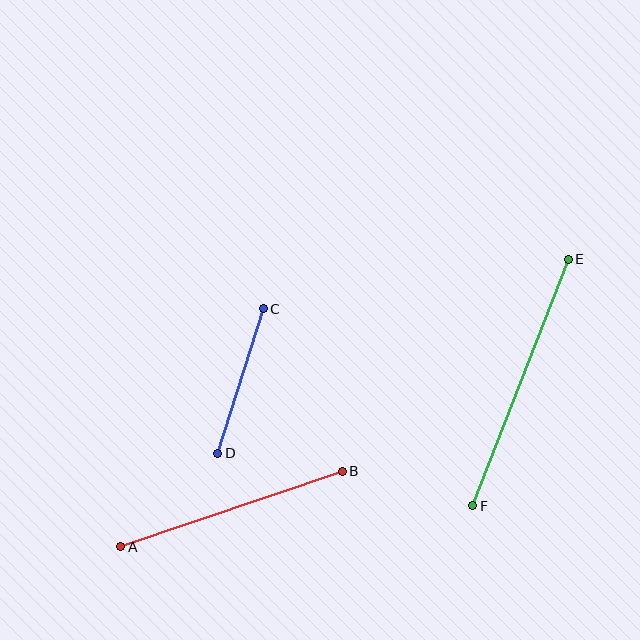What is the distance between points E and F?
The distance is approximately 264 pixels.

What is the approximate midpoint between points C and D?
The midpoint is at approximately (240, 381) pixels.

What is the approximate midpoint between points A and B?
The midpoint is at approximately (231, 509) pixels.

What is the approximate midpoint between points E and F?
The midpoint is at approximately (520, 382) pixels.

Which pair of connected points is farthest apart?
Points E and F are farthest apart.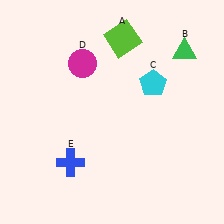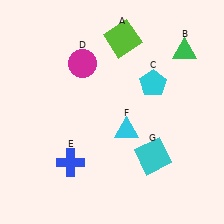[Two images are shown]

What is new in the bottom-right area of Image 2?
A cyan square (G) was added in the bottom-right area of Image 2.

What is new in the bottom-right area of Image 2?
A cyan triangle (F) was added in the bottom-right area of Image 2.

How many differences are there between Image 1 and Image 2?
There are 2 differences between the two images.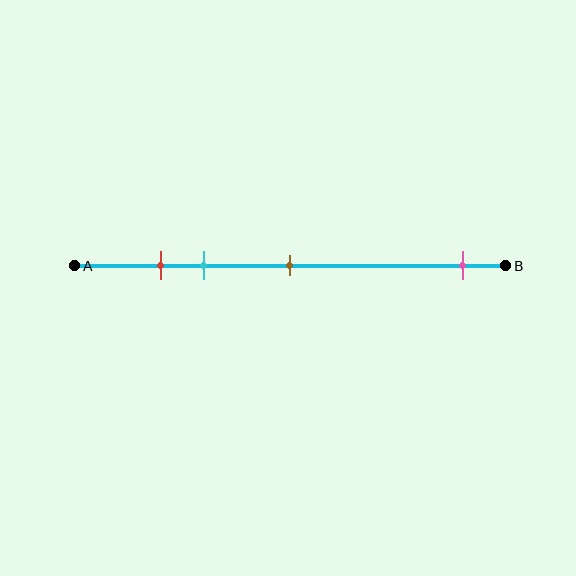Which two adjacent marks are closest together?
The red and cyan marks are the closest adjacent pair.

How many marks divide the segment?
There are 4 marks dividing the segment.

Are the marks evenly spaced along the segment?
No, the marks are not evenly spaced.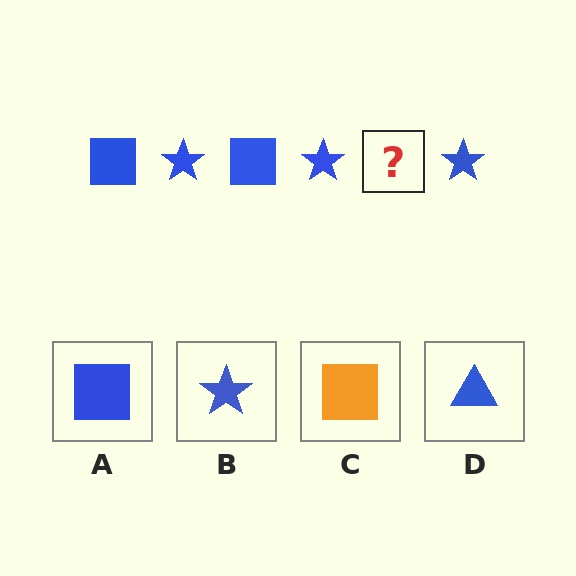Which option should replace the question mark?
Option A.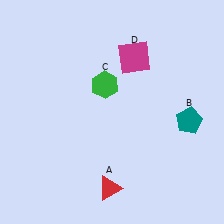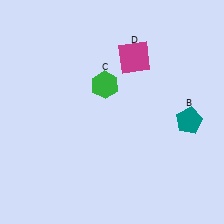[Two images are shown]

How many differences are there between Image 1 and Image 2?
There is 1 difference between the two images.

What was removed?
The red triangle (A) was removed in Image 2.